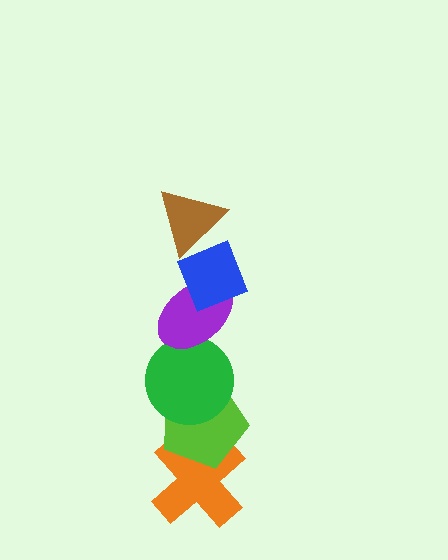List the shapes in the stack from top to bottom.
From top to bottom: the brown triangle, the blue diamond, the purple ellipse, the green circle, the lime pentagon, the orange cross.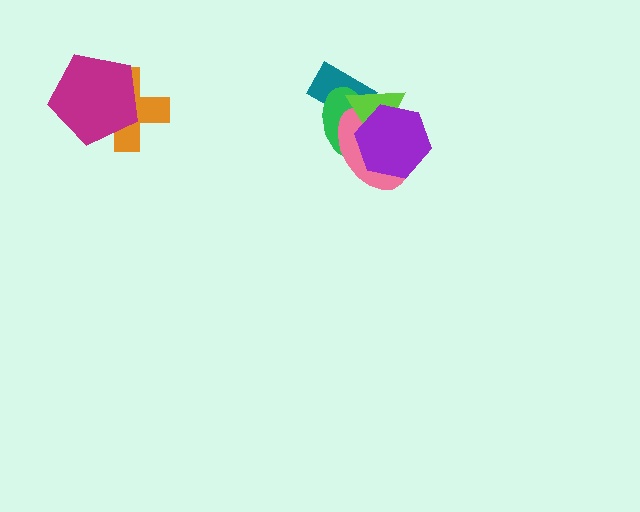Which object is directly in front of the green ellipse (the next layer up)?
The pink ellipse is directly in front of the green ellipse.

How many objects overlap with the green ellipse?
4 objects overlap with the green ellipse.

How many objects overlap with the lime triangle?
4 objects overlap with the lime triangle.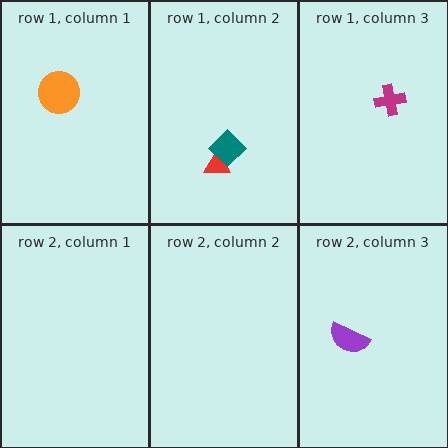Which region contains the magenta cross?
The row 1, column 3 region.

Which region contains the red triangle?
The row 1, column 2 region.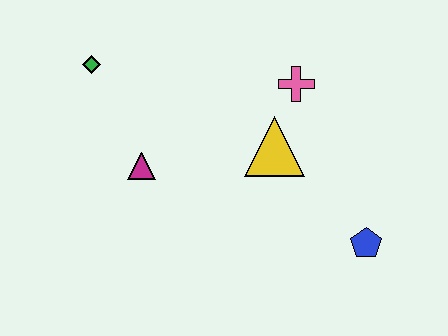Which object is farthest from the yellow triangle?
The green diamond is farthest from the yellow triangle.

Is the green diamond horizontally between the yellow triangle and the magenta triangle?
No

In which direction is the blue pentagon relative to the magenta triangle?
The blue pentagon is to the right of the magenta triangle.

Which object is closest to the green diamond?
The magenta triangle is closest to the green diamond.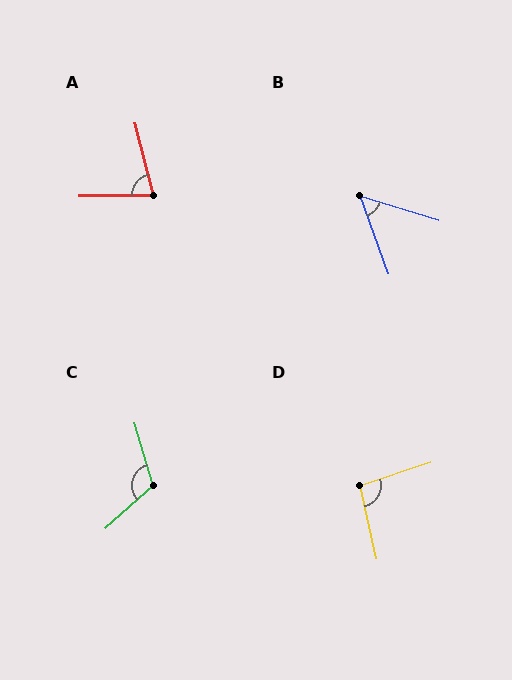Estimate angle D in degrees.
Approximately 95 degrees.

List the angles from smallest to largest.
B (53°), A (76°), D (95°), C (115°).